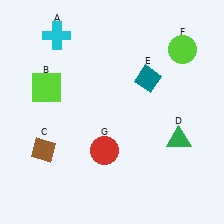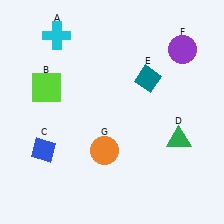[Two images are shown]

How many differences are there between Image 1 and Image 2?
There are 3 differences between the two images.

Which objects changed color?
C changed from brown to blue. F changed from lime to purple. G changed from red to orange.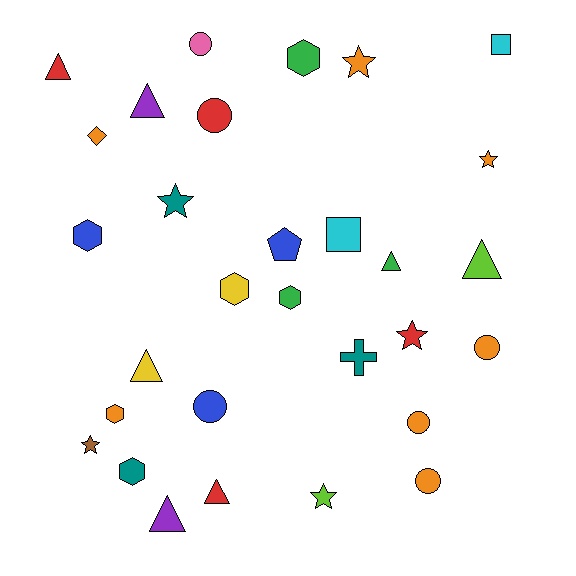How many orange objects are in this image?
There are 7 orange objects.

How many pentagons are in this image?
There is 1 pentagon.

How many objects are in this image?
There are 30 objects.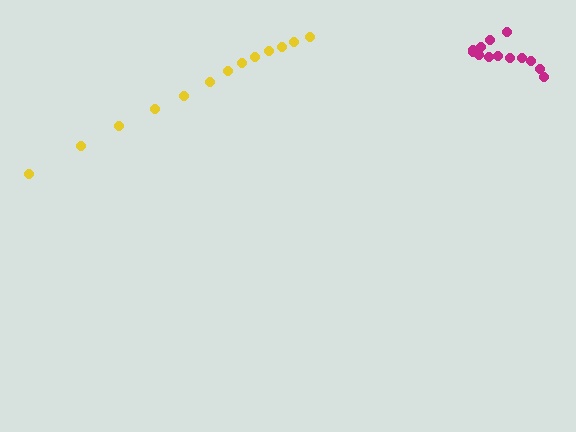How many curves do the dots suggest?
There are 2 distinct paths.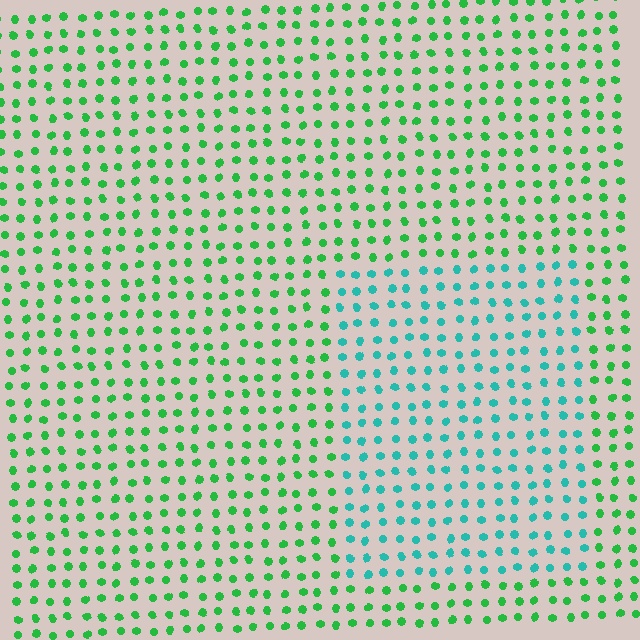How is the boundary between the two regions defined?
The boundary is defined purely by a slight shift in hue (about 44 degrees). Spacing, size, and orientation are identical on both sides.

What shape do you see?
I see a rectangle.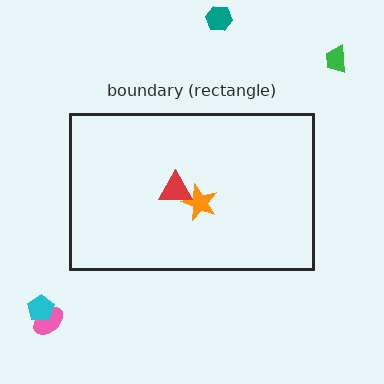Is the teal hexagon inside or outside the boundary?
Outside.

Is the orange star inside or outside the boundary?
Inside.